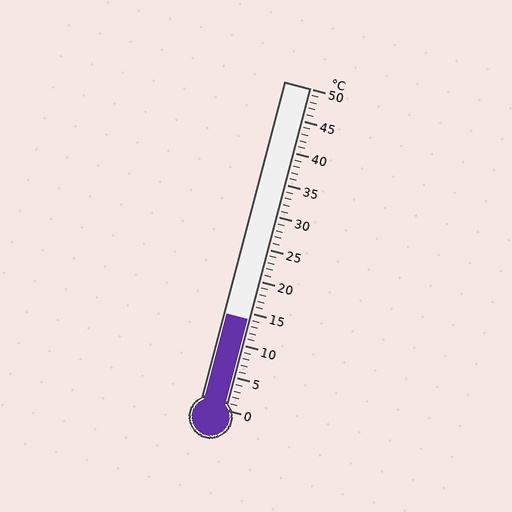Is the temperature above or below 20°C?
The temperature is below 20°C.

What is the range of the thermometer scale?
The thermometer scale ranges from 0°C to 50°C.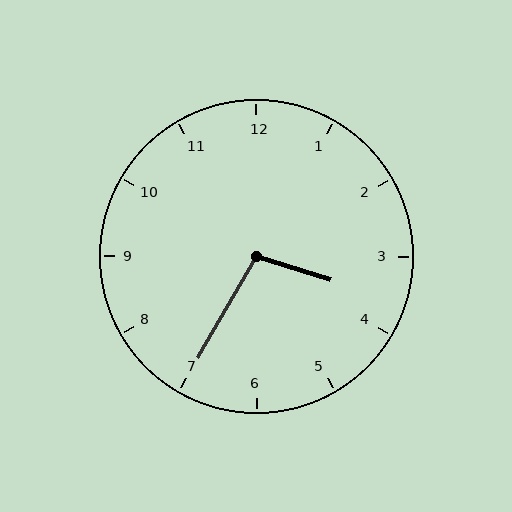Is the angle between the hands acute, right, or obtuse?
It is obtuse.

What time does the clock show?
3:35.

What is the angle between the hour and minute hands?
Approximately 102 degrees.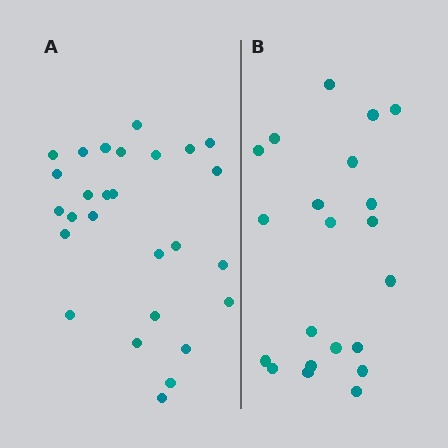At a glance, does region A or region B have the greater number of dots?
Region A (the left region) has more dots.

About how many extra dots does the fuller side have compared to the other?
Region A has about 6 more dots than region B.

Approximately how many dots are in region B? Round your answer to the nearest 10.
About 20 dots. (The exact count is 21, which rounds to 20.)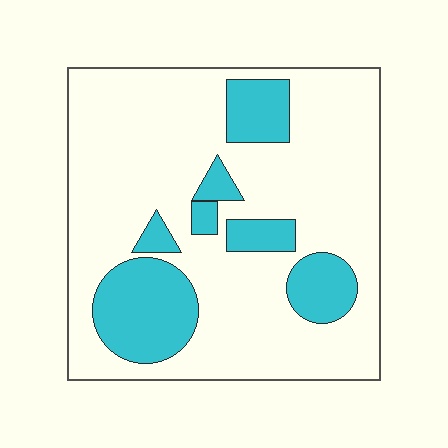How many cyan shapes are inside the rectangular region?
7.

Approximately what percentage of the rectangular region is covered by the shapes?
Approximately 25%.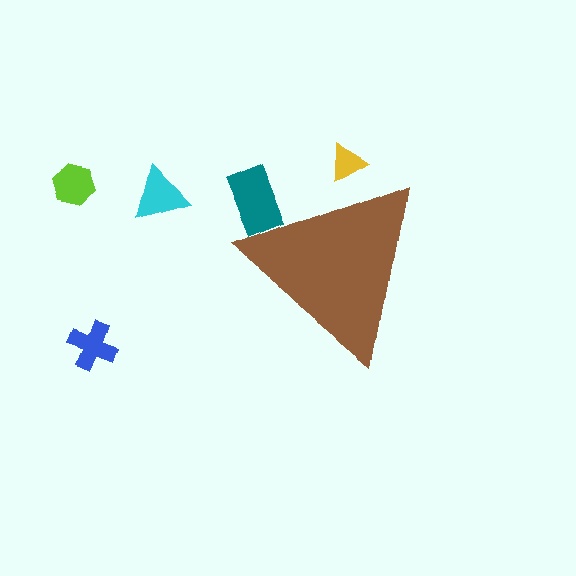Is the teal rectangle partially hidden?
Yes, the teal rectangle is partially hidden behind the brown triangle.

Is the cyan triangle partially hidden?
No, the cyan triangle is fully visible.